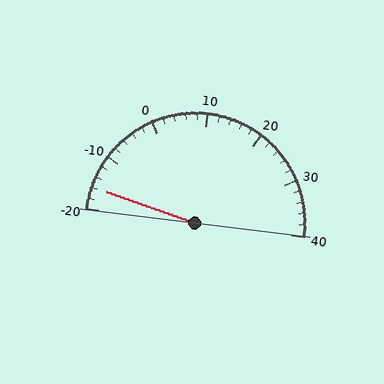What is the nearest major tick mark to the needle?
The nearest major tick mark is -20.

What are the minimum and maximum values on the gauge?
The gauge ranges from -20 to 40.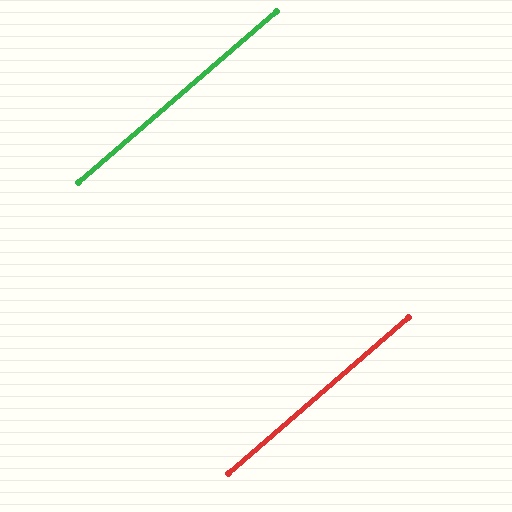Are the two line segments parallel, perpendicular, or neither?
Parallel — their directions differ by only 0.1°.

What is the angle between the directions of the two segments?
Approximately 0 degrees.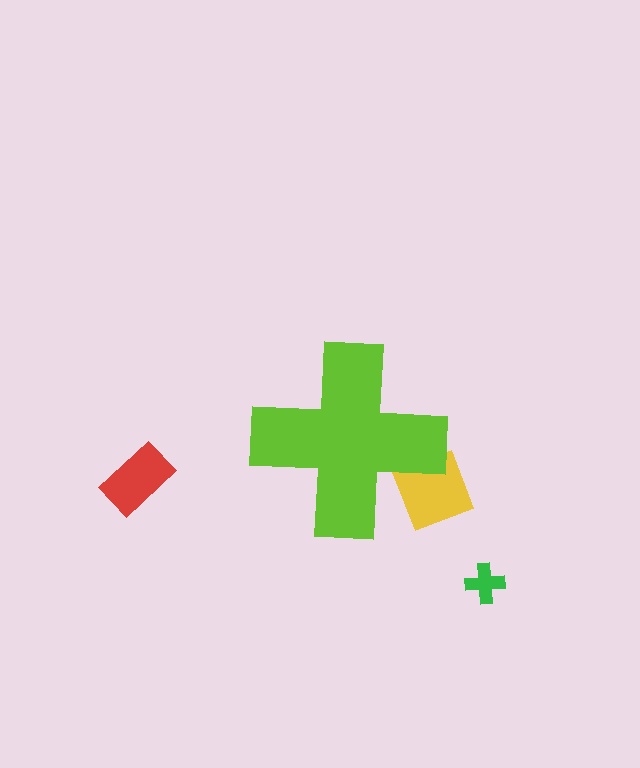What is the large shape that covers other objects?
A lime cross.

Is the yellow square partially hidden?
Yes, the yellow square is partially hidden behind the lime cross.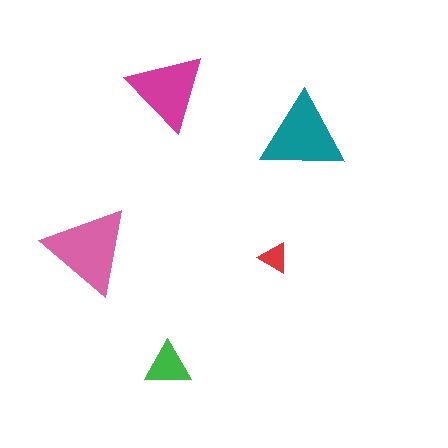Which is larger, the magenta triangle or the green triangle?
The magenta one.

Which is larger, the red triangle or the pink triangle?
The pink one.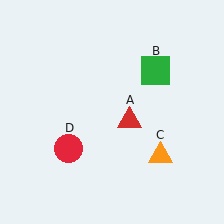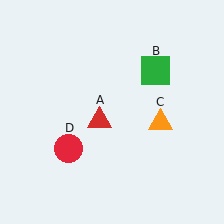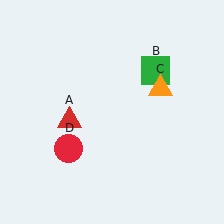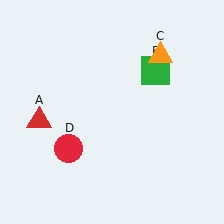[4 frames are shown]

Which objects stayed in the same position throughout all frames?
Green square (object B) and red circle (object D) remained stationary.